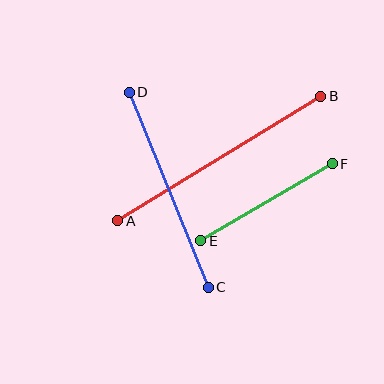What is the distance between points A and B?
The distance is approximately 239 pixels.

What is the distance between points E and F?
The distance is approximately 152 pixels.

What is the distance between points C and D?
The distance is approximately 210 pixels.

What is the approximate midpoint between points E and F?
The midpoint is at approximately (267, 202) pixels.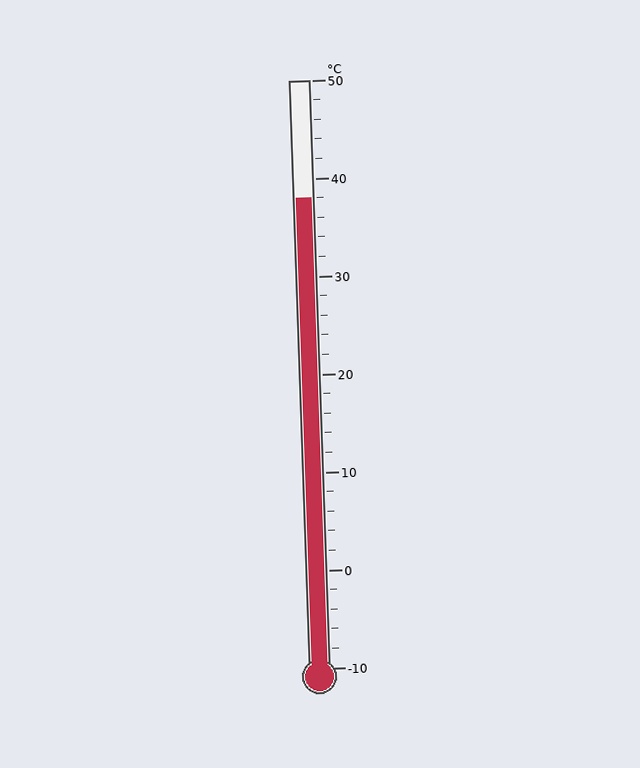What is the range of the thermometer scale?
The thermometer scale ranges from -10°C to 50°C.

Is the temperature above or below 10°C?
The temperature is above 10°C.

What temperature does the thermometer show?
The thermometer shows approximately 38°C.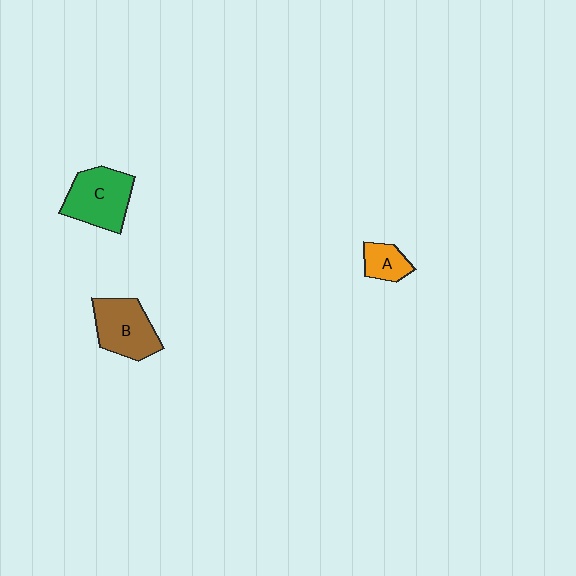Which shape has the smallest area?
Shape A (orange).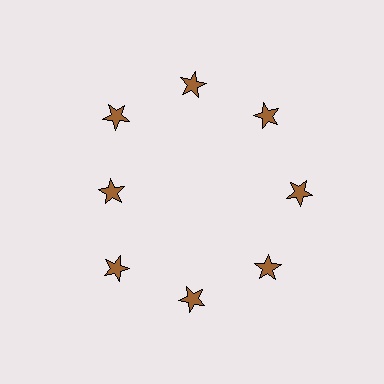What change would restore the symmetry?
The symmetry would be restored by moving it outward, back onto the ring so that all 8 stars sit at equal angles and equal distance from the center.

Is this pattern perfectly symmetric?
No. The 8 brown stars are arranged in a ring, but one element near the 9 o'clock position is pulled inward toward the center, breaking the 8-fold rotational symmetry.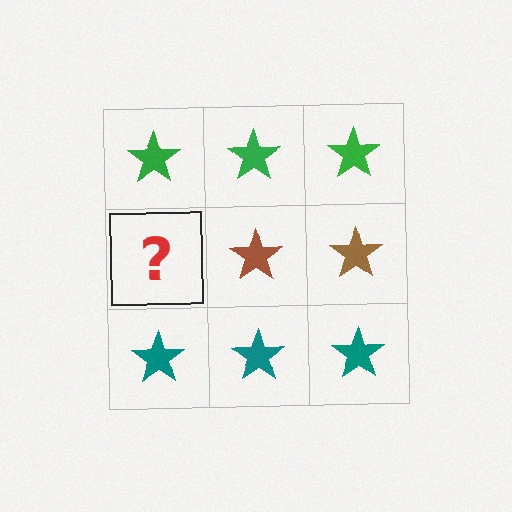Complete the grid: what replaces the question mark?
The question mark should be replaced with a brown star.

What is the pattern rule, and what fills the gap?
The rule is that each row has a consistent color. The gap should be filled with a brown star.